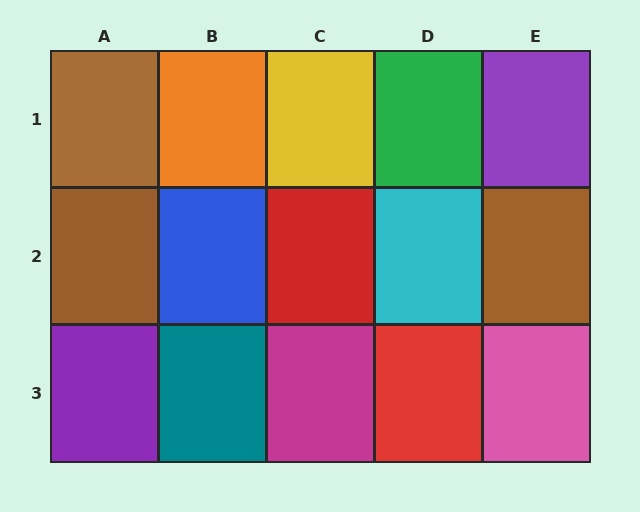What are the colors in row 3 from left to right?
Purple, teal, magenta, red, pink.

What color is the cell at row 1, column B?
Orange.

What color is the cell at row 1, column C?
Yellow.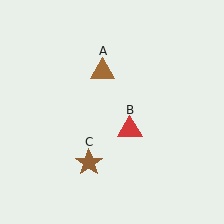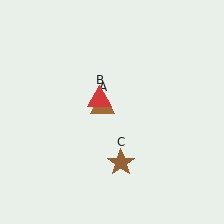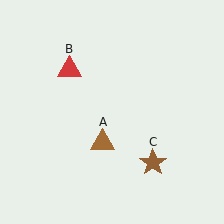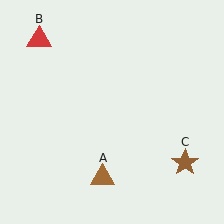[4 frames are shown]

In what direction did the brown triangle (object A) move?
The brown triangle (object A) moved down.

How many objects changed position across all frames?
3 objects changed position: brown triangle (object A), red triangle (object B), brown star (object C).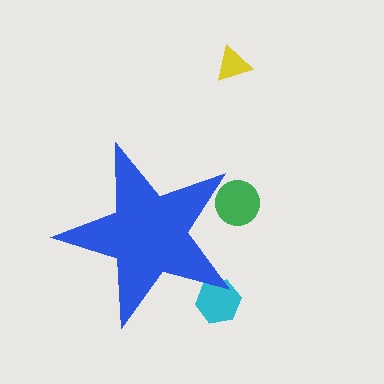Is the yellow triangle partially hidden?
No, the yellow triangle is fully visible.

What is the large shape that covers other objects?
A blue star.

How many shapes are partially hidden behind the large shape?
2 shapes are partially hidden.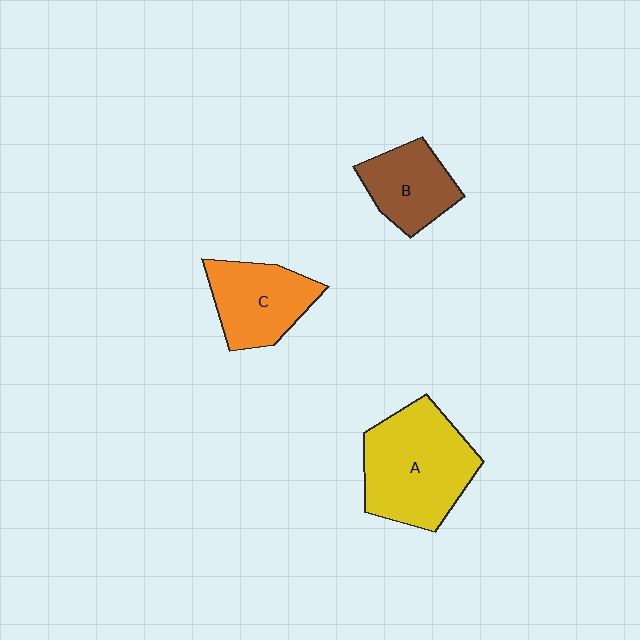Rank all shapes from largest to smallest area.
From largest to smallest: A (yellow), C (orange), B (brown).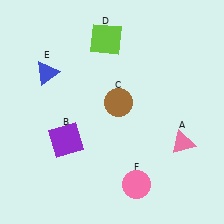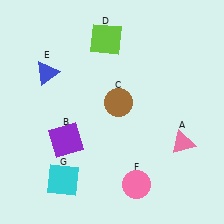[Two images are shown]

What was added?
A cyan square (G) was added in Image 2.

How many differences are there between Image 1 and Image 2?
There is 1 difference between the two images.